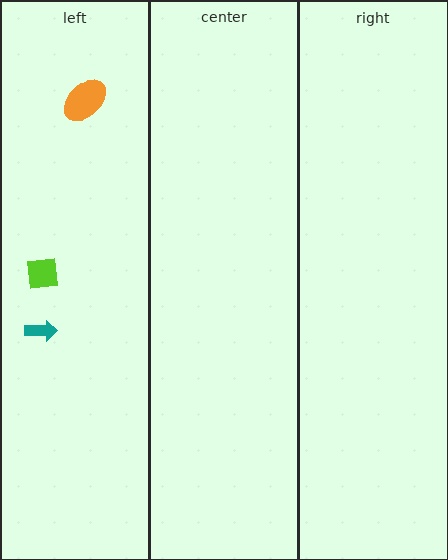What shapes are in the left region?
The lime square, the teal arrow, the orange ellipse.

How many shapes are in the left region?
3.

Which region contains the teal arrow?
The left region.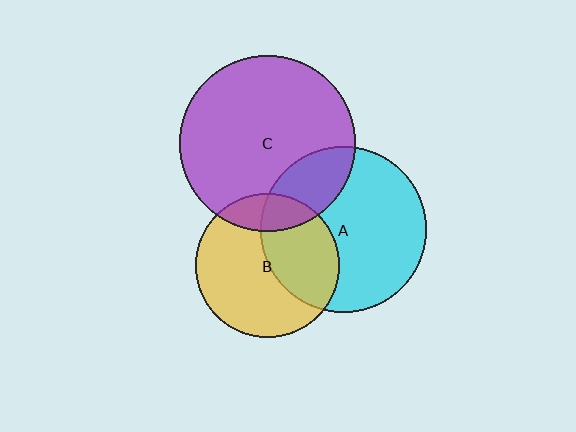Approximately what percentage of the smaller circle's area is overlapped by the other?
Approximately 15%.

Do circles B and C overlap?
Yes.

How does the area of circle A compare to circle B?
Approximately 1.3 times.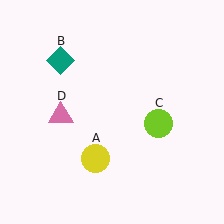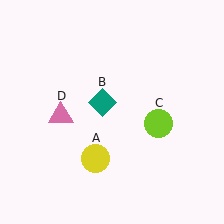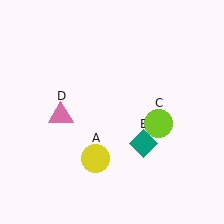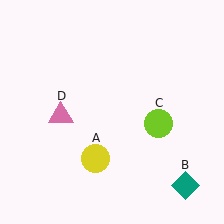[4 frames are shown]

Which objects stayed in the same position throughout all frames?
Yellow circle (object A) and lime circle (object C) and pink triangle (object D) remained stationary.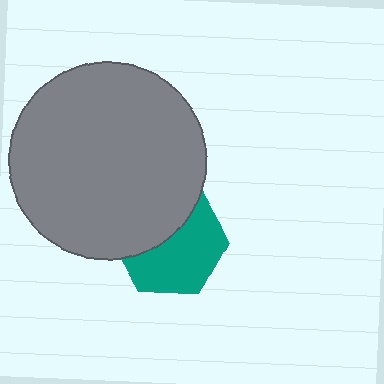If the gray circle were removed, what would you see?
You would see the complete teal hexagon.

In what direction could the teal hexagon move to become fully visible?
The teal hexagon could move down. That would shift it out from behind the gray circle entirely.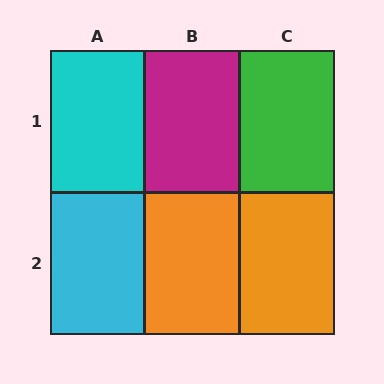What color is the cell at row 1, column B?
Magenta.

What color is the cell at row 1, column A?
Cyan.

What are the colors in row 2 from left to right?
Cyan, orange, orange.